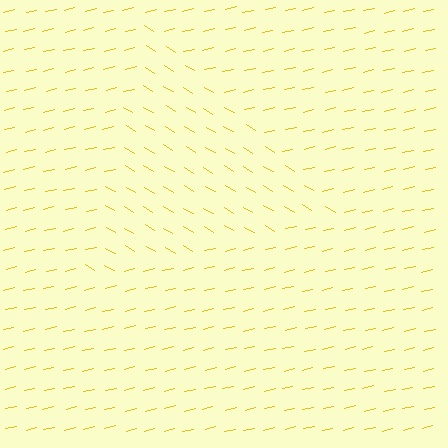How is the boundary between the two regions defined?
The boundary is defined purely by a change in line orientation (approximately 45 degrees difference). All lines are the same color and thickness.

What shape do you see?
I see a triangle.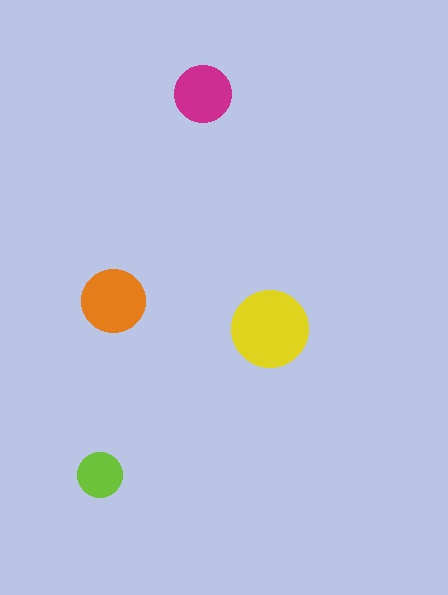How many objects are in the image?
There are 4 objects in the image.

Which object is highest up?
The magenta circle is topmost.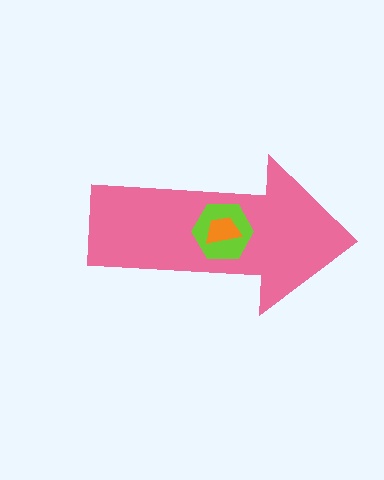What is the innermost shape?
The orange trapezoid.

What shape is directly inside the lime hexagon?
The orange trapezoid.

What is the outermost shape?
The pink arrow.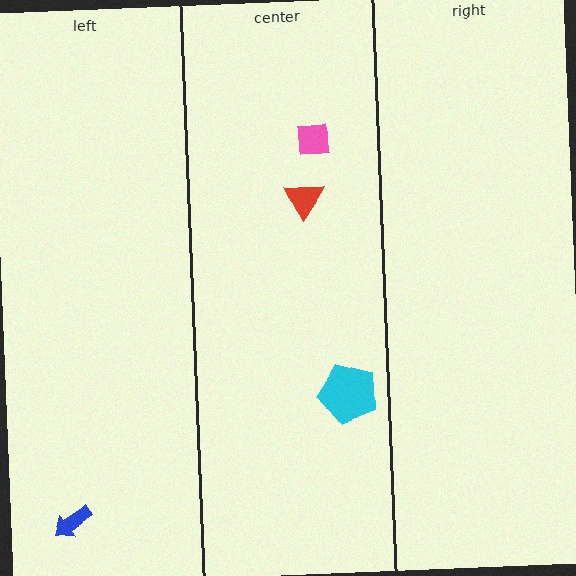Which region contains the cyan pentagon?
The center region.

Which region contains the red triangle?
The center region.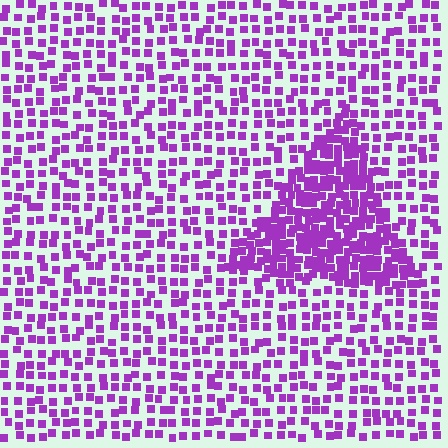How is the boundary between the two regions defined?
The boundary is defined by a change in element density (approximately 2.2x ratio). All elements are the same color, size, and shape.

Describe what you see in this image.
The image contains small purple elements arranged at two different densities. A triangle-shaped region is visible where the elements are more densely packed than the surrounding area.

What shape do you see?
I see a triangle.